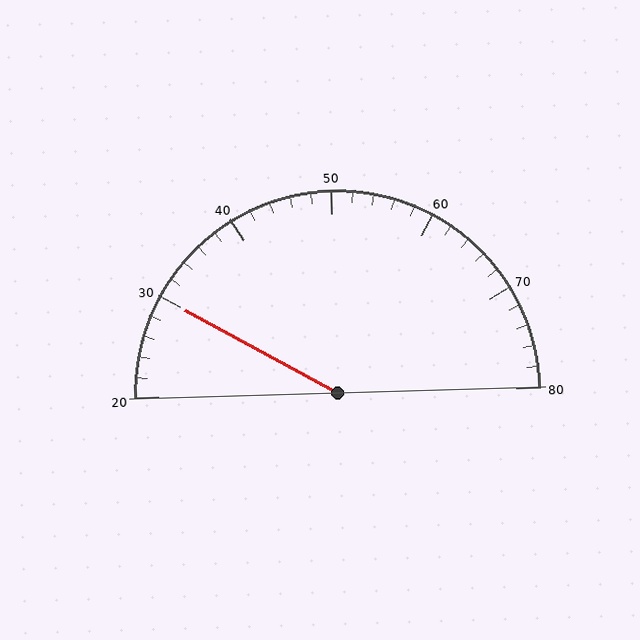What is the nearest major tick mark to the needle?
The nearest major tick mark is 30.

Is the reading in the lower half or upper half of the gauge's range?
The reading is in the lower half of the range (20 to 80).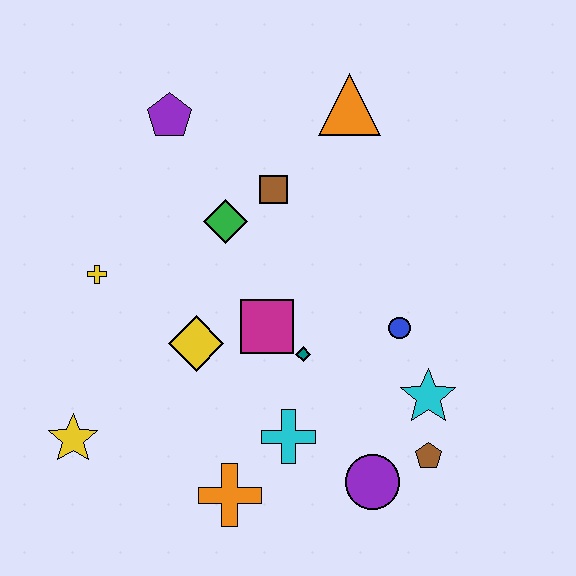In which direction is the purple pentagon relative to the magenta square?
The purple pentagon is above the magenta square.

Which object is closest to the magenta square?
The teal diamond is closest to the magenta square.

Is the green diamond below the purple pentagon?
Yes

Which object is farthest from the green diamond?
The brown pentagon is farthest from the green diamond.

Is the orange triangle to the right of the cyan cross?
Yes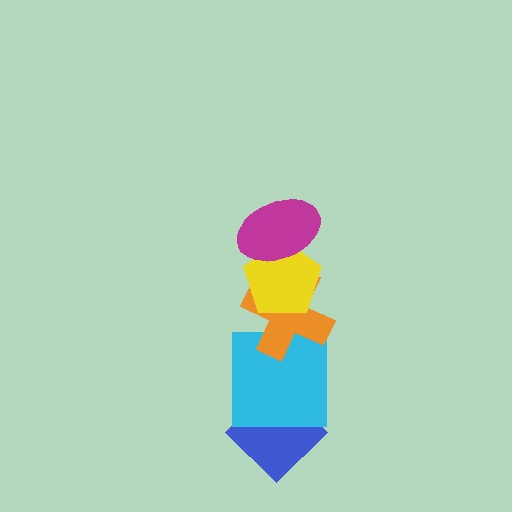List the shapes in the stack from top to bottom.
From top to bottom: the magenta ellipse, the yellow pentagon, the orange cross, the cyan square, the blue diamond.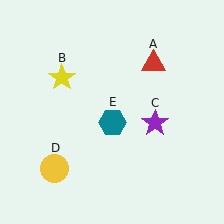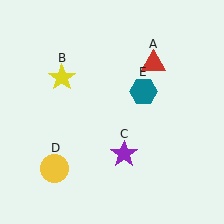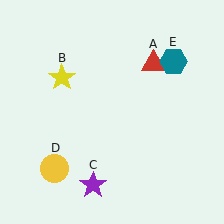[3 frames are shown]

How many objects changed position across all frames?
2 objects changed position: purple star (object C), teal hexagon (object E).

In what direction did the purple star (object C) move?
The purple star (object C) moved down and to the left.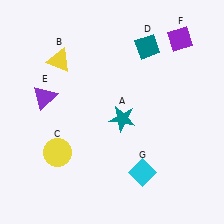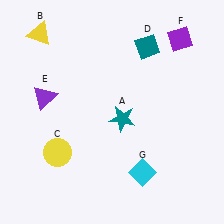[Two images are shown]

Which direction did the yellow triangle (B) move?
The yellow triangle (B) moved up.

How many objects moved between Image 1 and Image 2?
1 object moved between the two images.